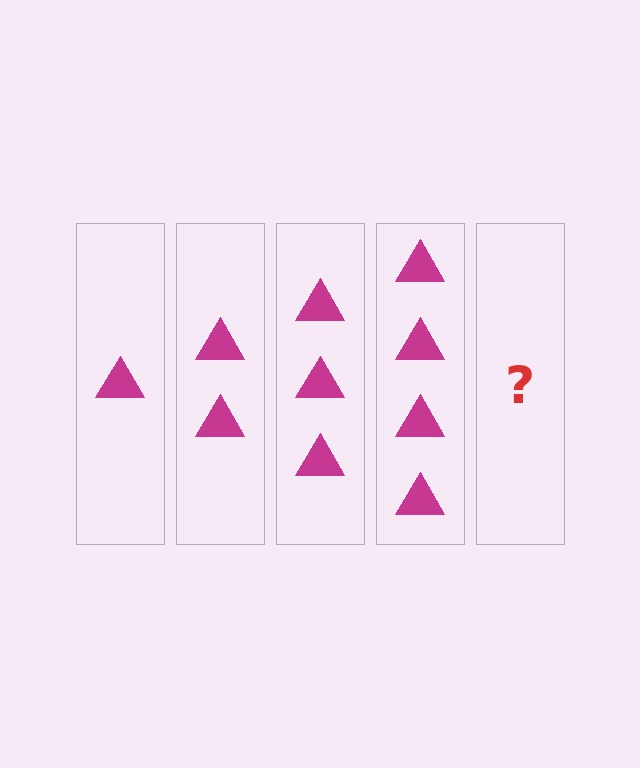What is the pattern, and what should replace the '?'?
The pattern is that each step adds one more triangle. The '?' should be 5 triangles.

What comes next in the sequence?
The next element should be 5 triangles.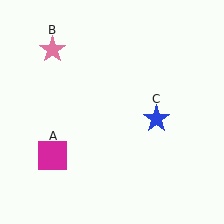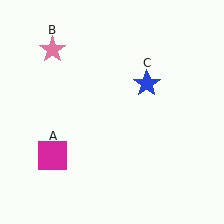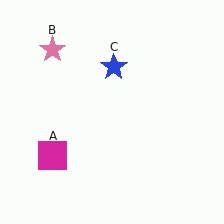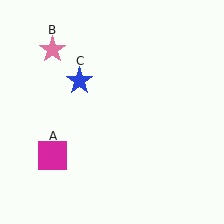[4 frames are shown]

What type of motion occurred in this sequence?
The blue star (object C) rotated counterclockwise around the center of the scene.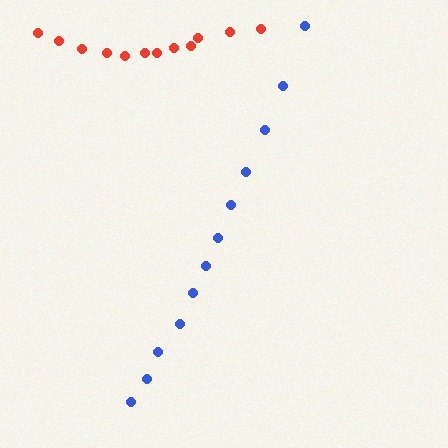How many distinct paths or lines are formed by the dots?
There are 2 distinct paths.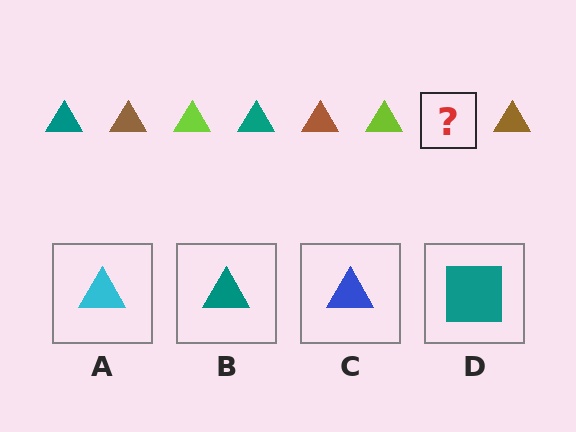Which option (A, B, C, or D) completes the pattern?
B.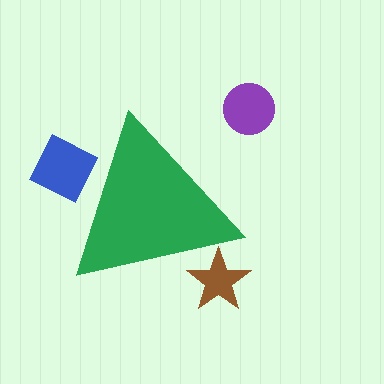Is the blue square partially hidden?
Yes, the blue square is partially hidden behind the green triangle.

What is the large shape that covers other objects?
A green triangle.